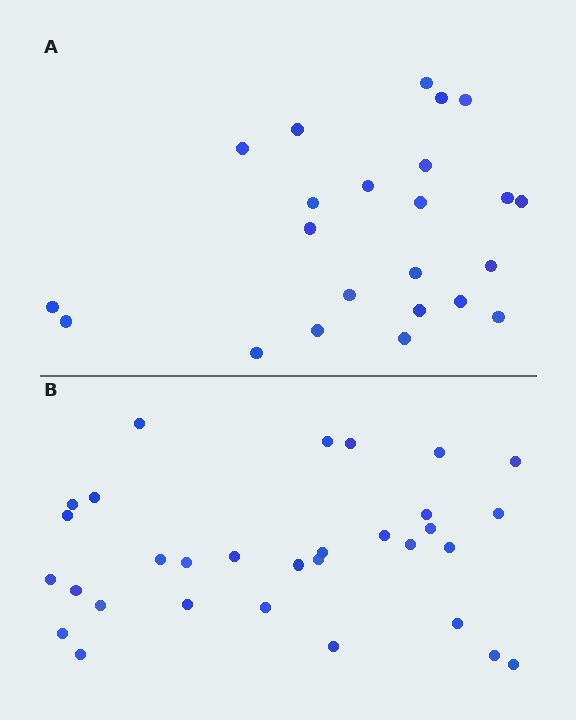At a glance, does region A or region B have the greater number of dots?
Region B (the bottom region) has more dots.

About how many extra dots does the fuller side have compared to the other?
Region B has roughly 8 or so more dots than region A.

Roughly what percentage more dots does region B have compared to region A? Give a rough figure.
About 35% more.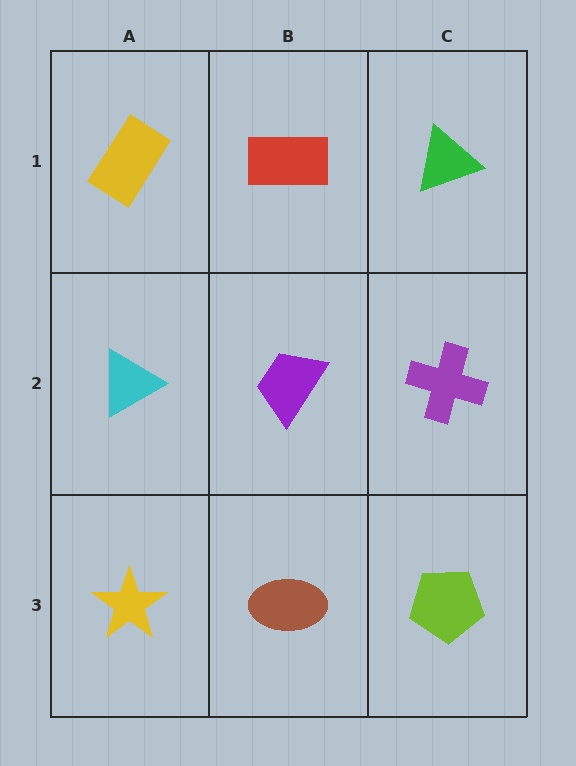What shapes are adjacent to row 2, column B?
A red rectangle (row 1, column B), a brown ellipse (row 3, column B), a cyan triangle (row 2, column A), a purple cross (row 2, column C).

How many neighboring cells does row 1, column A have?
2.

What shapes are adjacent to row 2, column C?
A green triangle (row 1, column C), a lime pentagon (row 3, column C), a purple trapezoid (row 2, column B).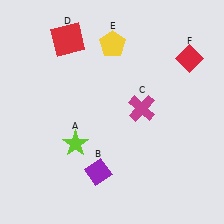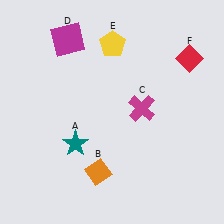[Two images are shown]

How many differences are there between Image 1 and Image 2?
There are 3 differences between the two images.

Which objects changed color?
A changed from lime to teal. B changed from purple to orange. D changed from red to magenta.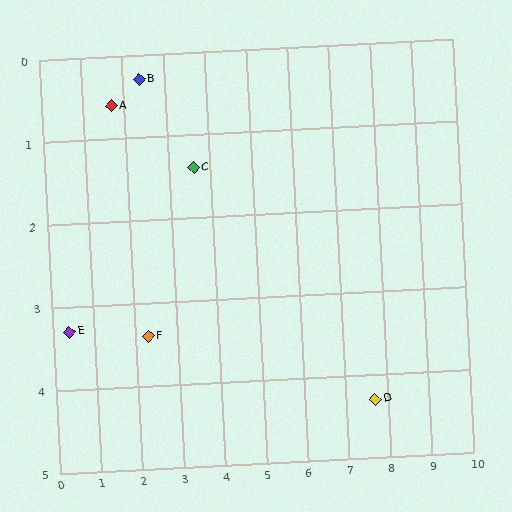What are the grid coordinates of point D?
Point D is at approximately (7.7, 4.3).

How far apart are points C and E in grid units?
Points C and E are about 3.7 grid units apart.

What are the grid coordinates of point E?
Point E is at approximately (0.4, 3.3).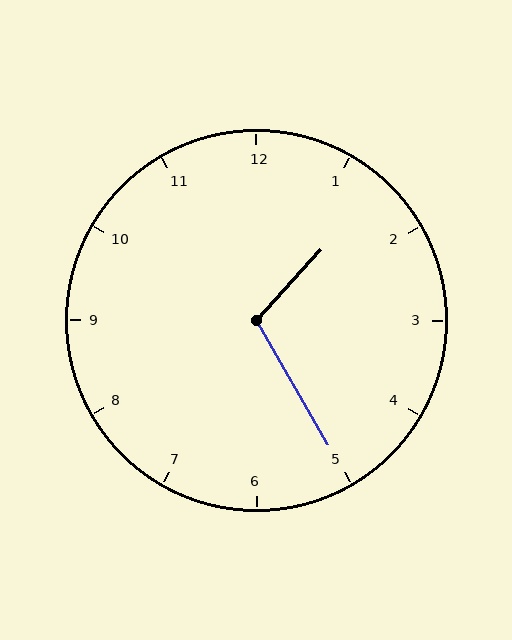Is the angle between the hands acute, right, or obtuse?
It is obtuse.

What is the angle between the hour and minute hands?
Approximately 108 degrees.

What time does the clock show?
1:25.